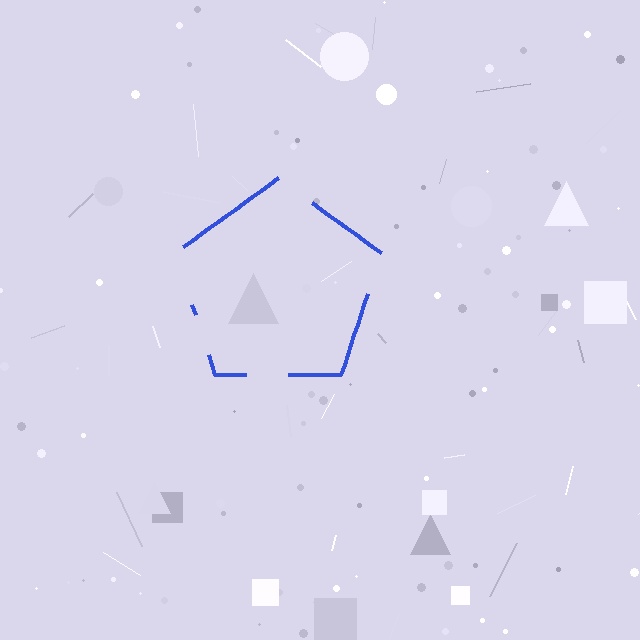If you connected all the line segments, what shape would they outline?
They would outline a pentagon.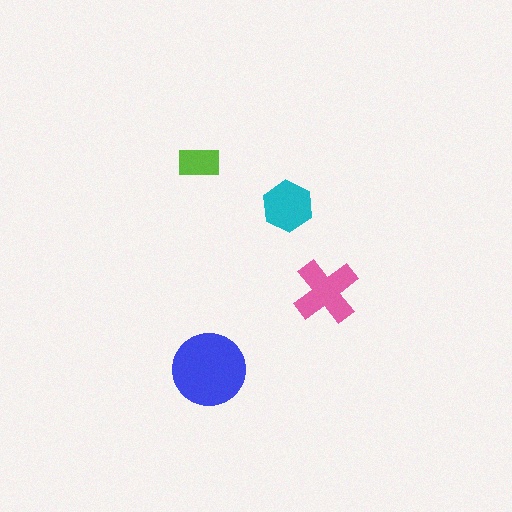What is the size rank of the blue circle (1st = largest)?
1st.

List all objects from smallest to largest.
The lime rectangle, the cyan hexagon, the pink cross, the blue circle.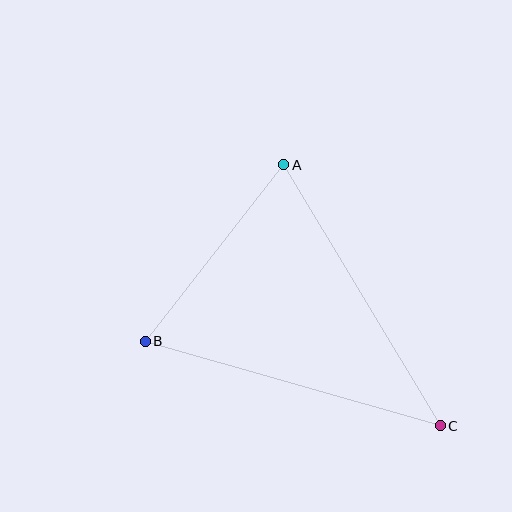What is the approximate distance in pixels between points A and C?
The distance between A and C is approximately 305 pixels.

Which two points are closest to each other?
Points A and B are closest to each other.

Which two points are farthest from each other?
Points B and C are farthest from each other.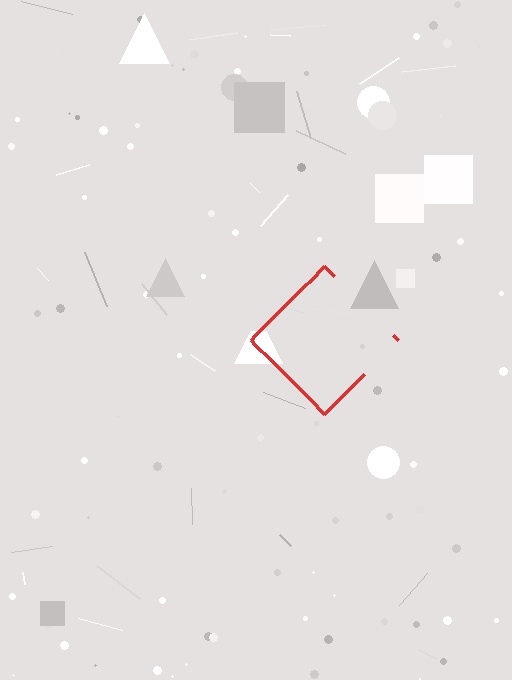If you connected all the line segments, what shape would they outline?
They would outline a diamond.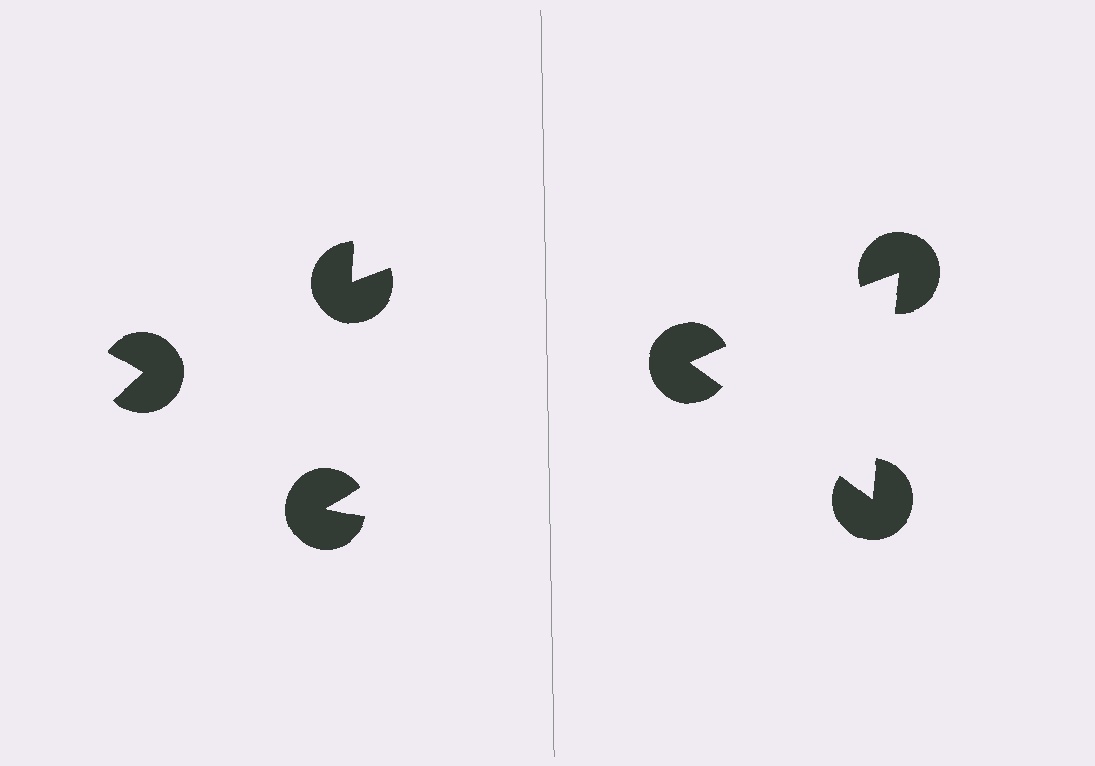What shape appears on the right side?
An illusory triangle.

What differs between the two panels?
The pac-man discs are positioned identically on both sides; only the wedge orientations differ. On the right they align to a triangle; on the left they are misaligned.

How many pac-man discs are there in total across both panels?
6 — 3 on each side.